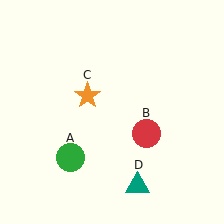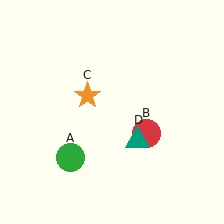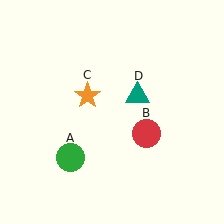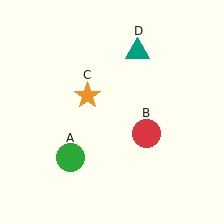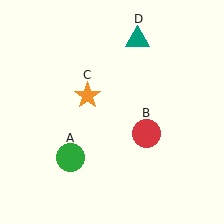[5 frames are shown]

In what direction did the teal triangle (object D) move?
The teal triangle (object D) moved up.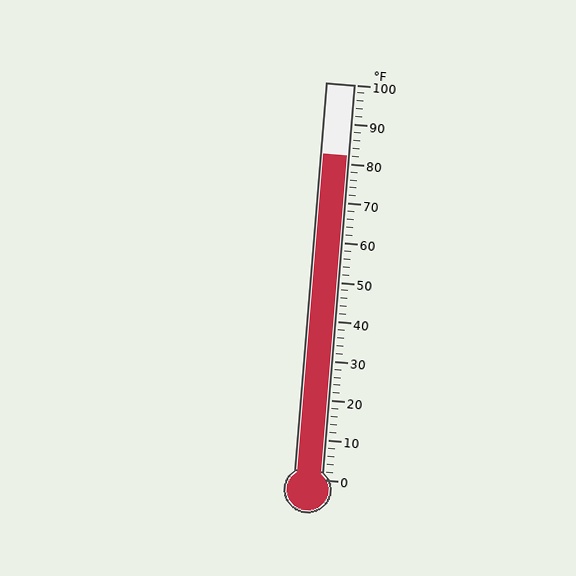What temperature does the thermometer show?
The thermometer shows approximately 82°F.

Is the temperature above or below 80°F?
The temperature is above 80°F.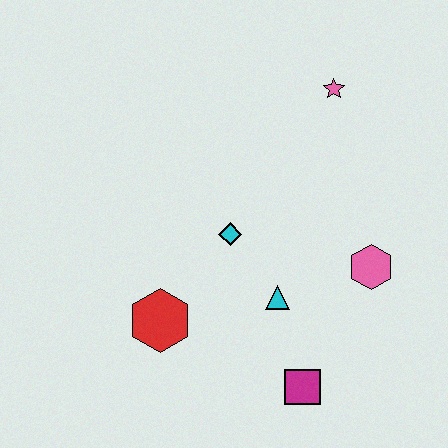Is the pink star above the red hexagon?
Yes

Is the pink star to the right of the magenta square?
Yes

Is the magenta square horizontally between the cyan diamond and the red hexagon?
No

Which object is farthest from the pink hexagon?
The red hexagon is farthest from the pink hexagon.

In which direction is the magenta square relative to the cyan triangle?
The magenta square is below the cyan triangle.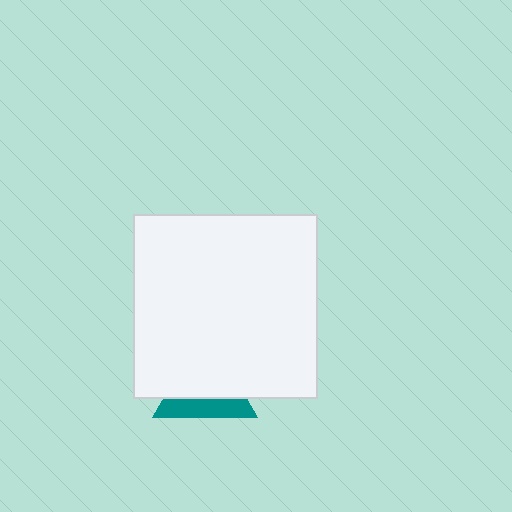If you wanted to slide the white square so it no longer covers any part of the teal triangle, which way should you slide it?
Slide it up — that is the most direct way to separate the two shapes.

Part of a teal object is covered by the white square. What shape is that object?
It is a triangle.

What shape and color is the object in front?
The object in front is a white square.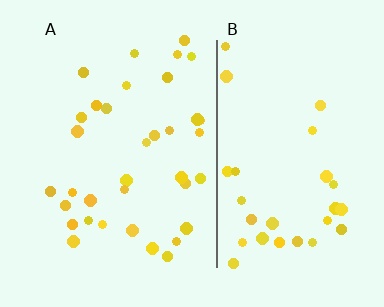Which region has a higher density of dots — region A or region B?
A (the left).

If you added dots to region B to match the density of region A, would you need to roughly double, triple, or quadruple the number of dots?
Approximately double.